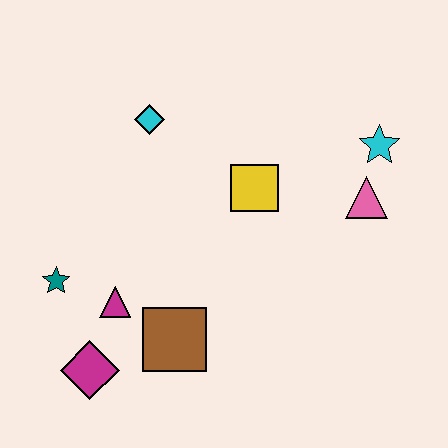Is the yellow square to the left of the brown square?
No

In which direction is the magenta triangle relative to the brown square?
The magenta triangle is to the left of the brown square.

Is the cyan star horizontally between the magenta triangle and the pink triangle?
No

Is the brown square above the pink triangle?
No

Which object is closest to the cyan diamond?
The yellow square is closest to the cyan diamond.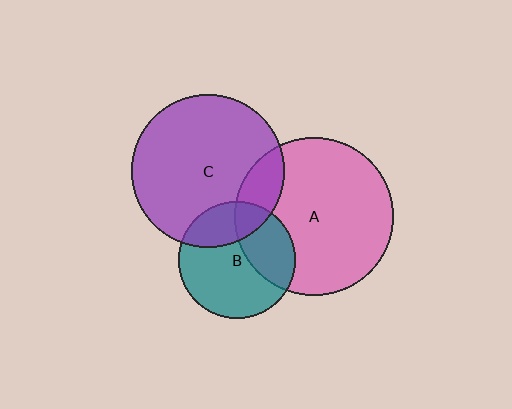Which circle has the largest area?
Circle A (pink).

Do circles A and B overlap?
Yes.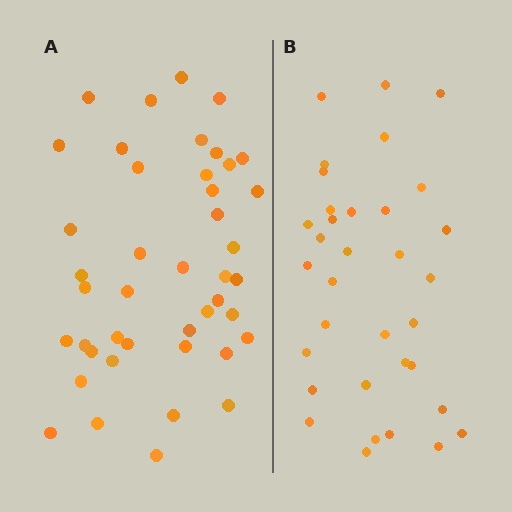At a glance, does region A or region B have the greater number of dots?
Region A (the left region) has more dots.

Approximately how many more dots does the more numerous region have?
Region A has roughly 8 or so more dots than region B.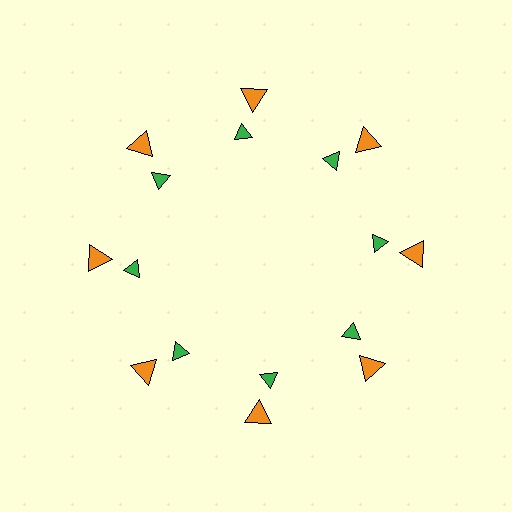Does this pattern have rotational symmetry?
Yes, this pattern has 8-fold rotational symmetry. It looks the same after rotating 45 degrees around the center.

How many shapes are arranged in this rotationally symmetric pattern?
There are 16 shapes, arranged in 8 groups of 2.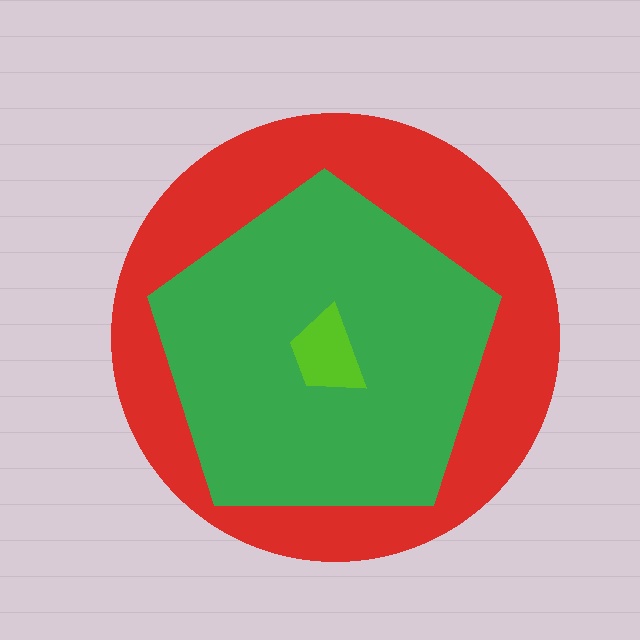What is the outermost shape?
The red circle.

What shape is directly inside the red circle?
The green pentagon.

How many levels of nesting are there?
3.